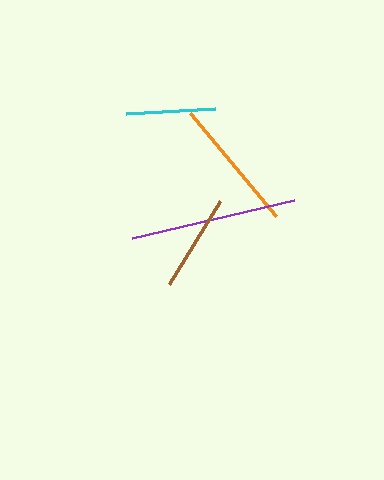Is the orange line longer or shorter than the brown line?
The orange line is longer than the brown line.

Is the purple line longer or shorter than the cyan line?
The purple line is longer than the cyan line.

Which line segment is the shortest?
The cyan line is the shortest at approximately 89 pixels.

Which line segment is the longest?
The purple line is the longest at approximately 166 pixels.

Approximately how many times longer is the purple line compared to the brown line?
The purple line is approximately 1.7 times the length of the brown line.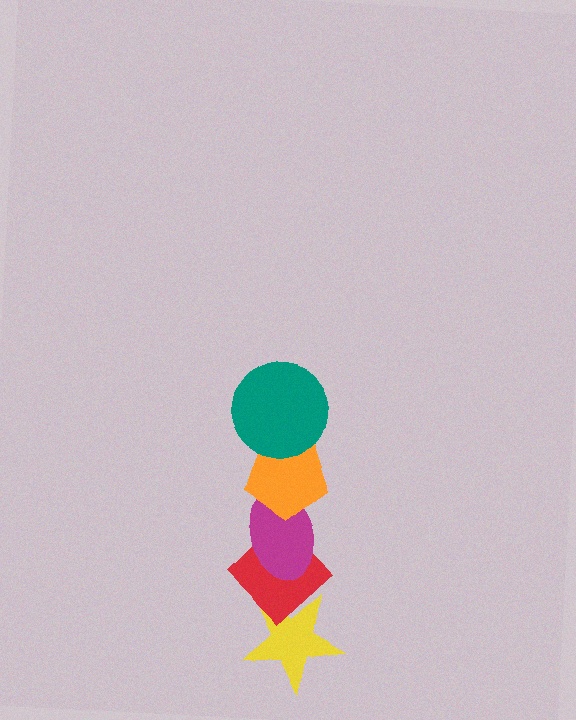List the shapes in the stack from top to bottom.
From top to bottom: the teal circle, the orange pentagon, the magenta ellipse, the red diamond, the yellow star.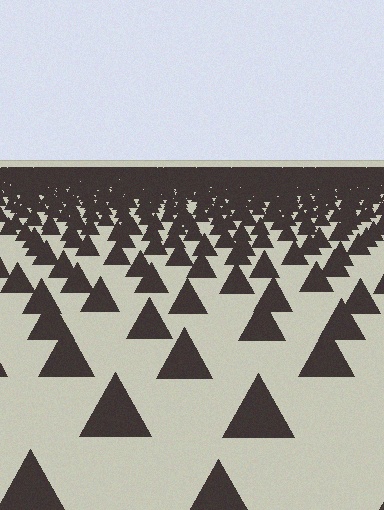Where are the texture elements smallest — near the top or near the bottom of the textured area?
Near the top.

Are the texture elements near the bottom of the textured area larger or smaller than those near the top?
Larger. Near the bottom, elements are closer to the viewer and appear at a bigger on-screen size.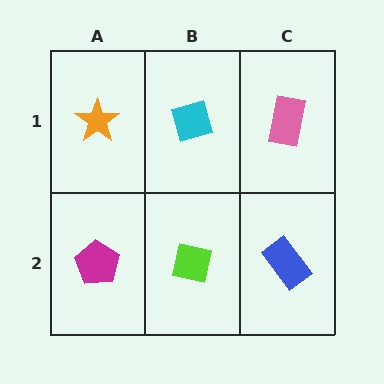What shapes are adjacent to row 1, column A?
A magenta pentagon (row 2, column A), a cyan diamond (row 1, column B).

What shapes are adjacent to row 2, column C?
A pink rectangle (row 1, column C), a lime square (row 2, column B).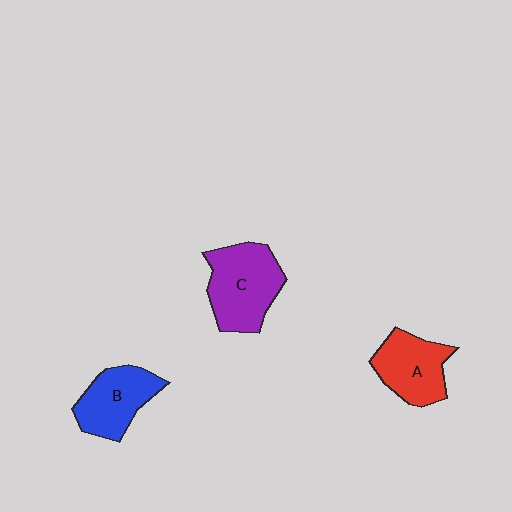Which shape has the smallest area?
Shape B (blue).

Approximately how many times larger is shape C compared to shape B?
Approximately 1.3 times.